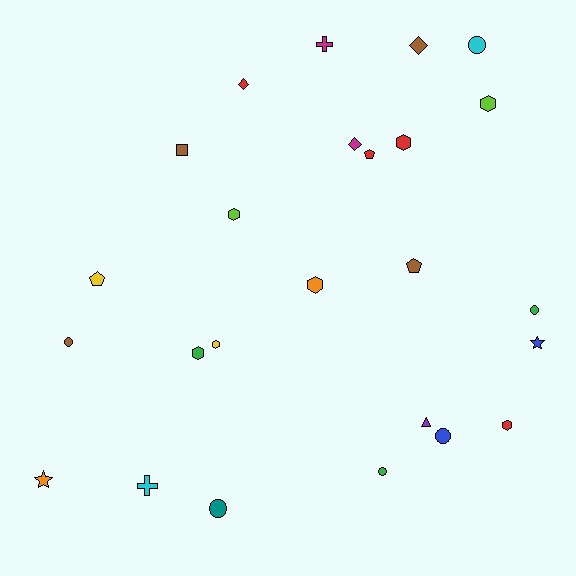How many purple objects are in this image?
There is 1 purple object.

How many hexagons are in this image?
There are 7 hexagons.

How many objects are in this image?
There are 25 objects.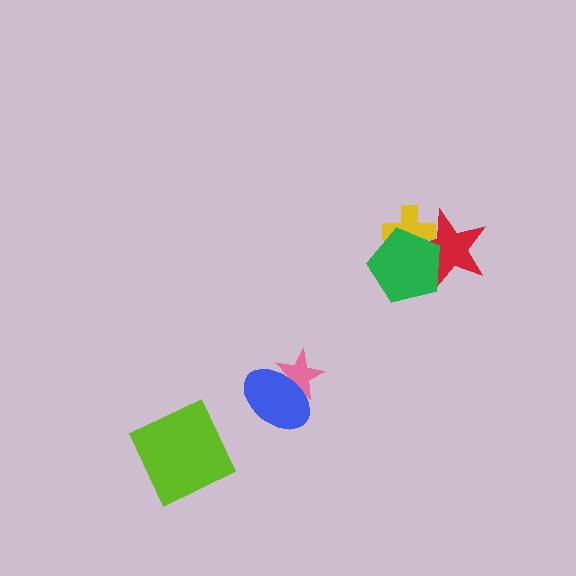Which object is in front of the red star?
The green pentagon is in front of the red star.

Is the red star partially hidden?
Yes, it is partially covered by another shape.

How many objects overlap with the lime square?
0 objects overlap with the lime square.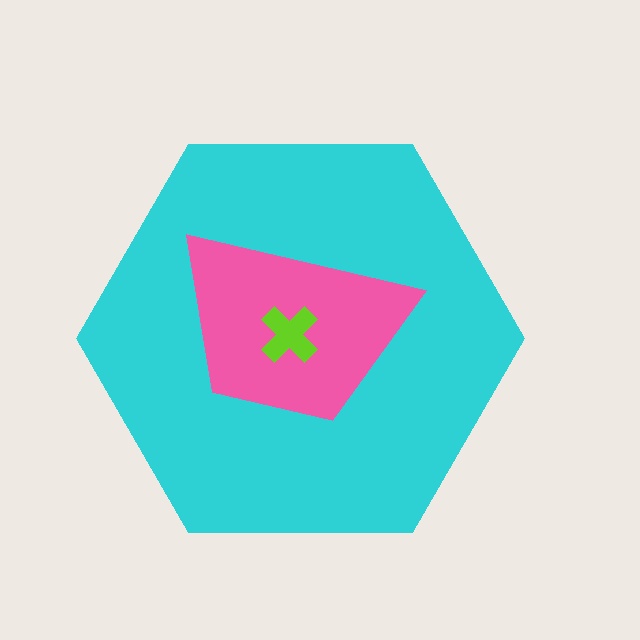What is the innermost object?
The lime cross.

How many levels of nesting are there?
3.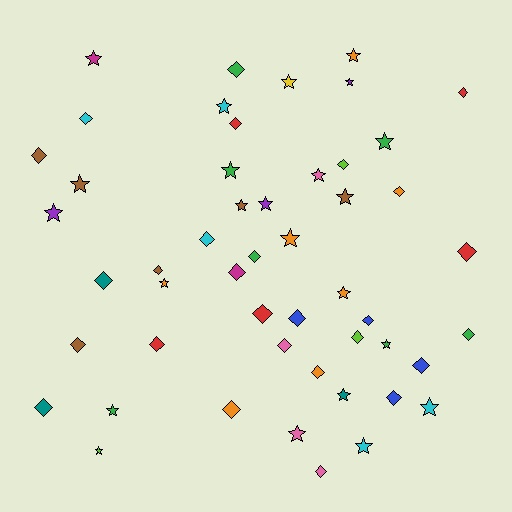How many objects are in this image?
There are 50 objects.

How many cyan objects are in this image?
There are 5 cyan objects.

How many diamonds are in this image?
There are 27 diamonds.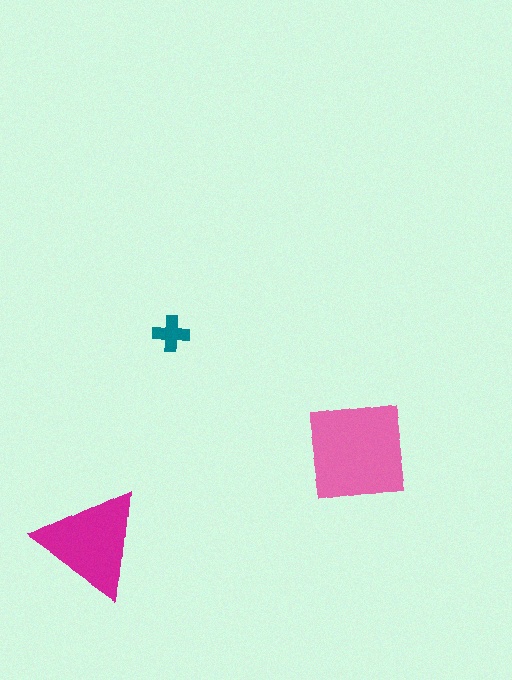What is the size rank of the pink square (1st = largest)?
1st.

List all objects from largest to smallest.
The pink square, the magenta triangle, the teal cross.